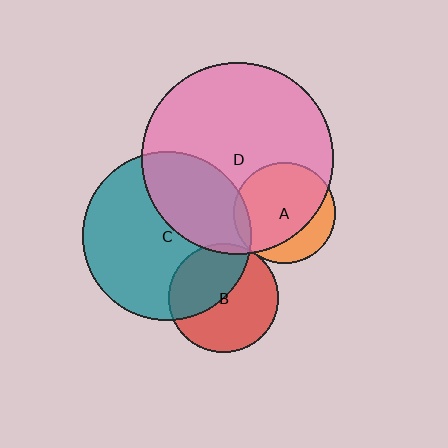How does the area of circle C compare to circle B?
Approximately 2.4 times.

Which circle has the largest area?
Circle D (pink).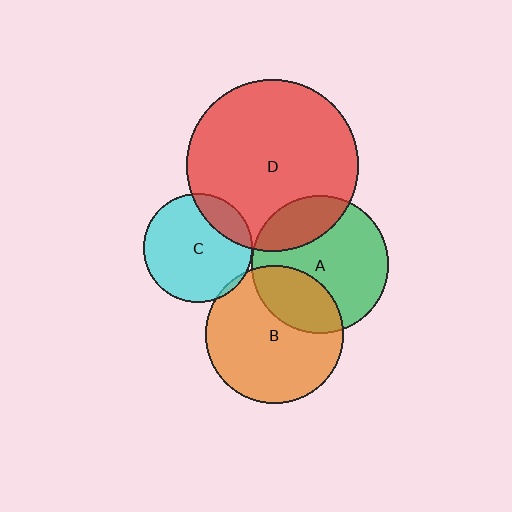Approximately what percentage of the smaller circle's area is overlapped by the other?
Approximately 30%.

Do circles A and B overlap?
Yes.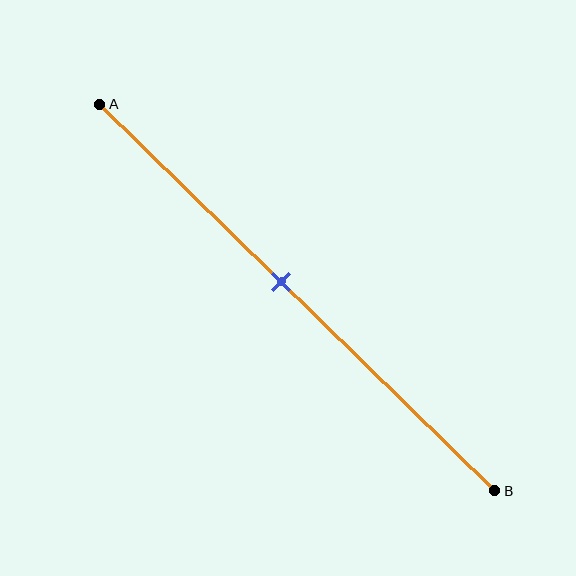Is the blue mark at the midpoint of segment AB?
No, the mark is at about 45% from A, not at the 50% midpoint.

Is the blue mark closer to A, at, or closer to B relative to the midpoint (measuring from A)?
The blue mark is closer to point A than the midpoint of segment AB.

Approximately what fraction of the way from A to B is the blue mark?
The blue mark is approximately 45% of the way from A to B.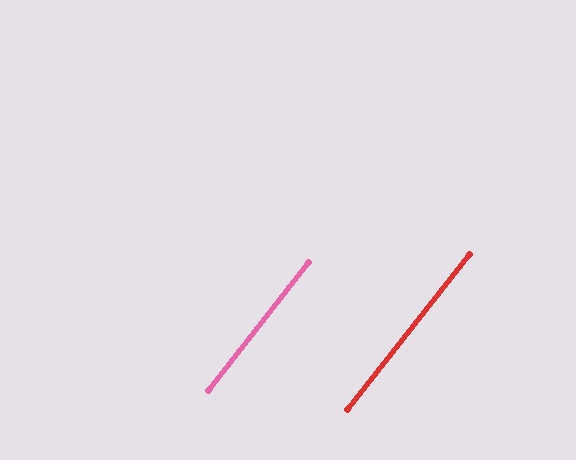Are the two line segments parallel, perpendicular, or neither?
Parallel — their directions differ by only 0.3°.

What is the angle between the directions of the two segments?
Approximately 0 degrees.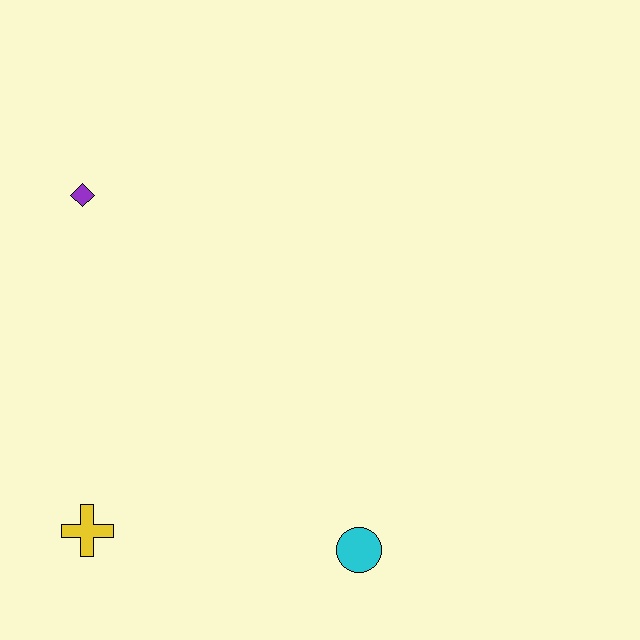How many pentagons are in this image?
There are no pentagons.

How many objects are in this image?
There are 3 objects.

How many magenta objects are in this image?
There are no magenta objects.